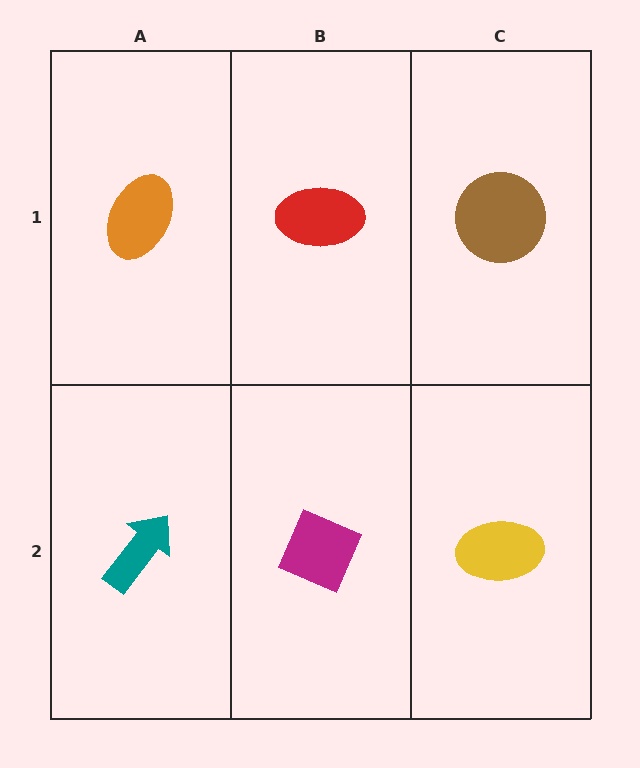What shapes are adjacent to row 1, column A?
A teal arrow (row 2, column A), a red ellipse (row 1, column B).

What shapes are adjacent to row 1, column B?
A magenta diamond (row 2, column B), an orange ellipse (row 1, column A), a brown circle (row 1, column C).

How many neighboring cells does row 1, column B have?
3.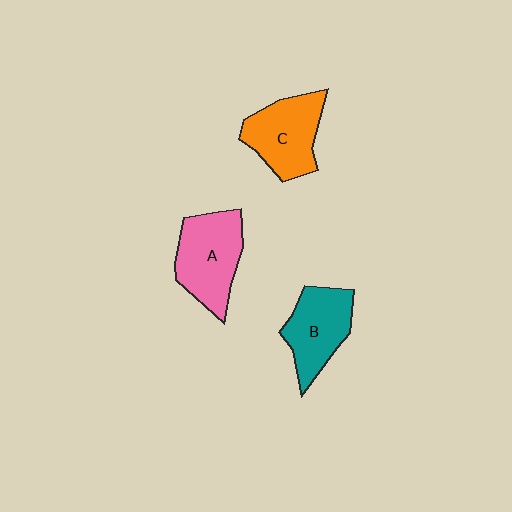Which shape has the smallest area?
Shape B (teal).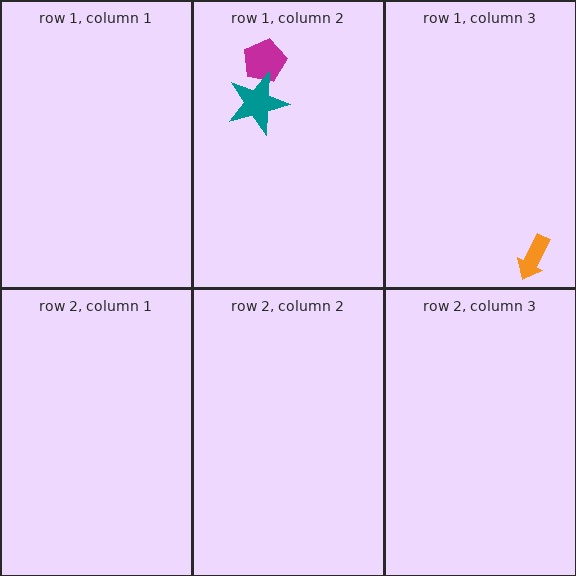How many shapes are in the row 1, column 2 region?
2.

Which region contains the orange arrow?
The row 1, column 3 region.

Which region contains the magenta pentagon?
The row 1, column 2 region.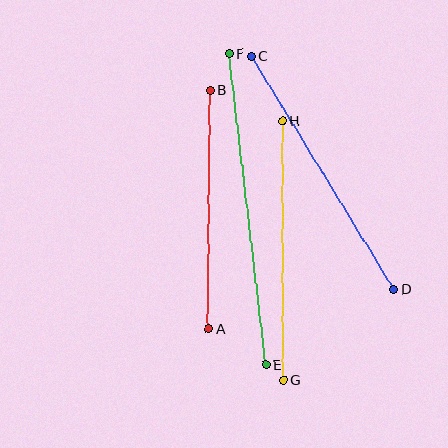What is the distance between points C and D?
The distance is approximately 273 pixels.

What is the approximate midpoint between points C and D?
The midpoint is at approximately (322, 173) pixels.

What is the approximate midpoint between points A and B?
The midpoint is at approximately (209, 210) pixels.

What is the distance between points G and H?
The distance is approximately 259 pixels.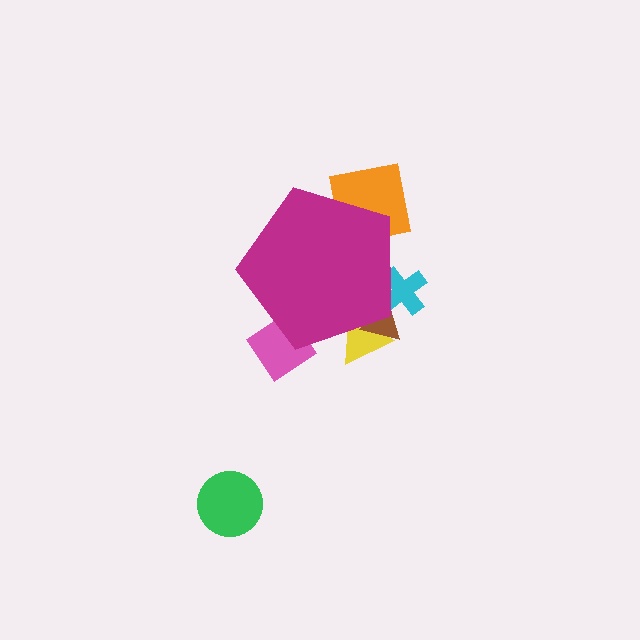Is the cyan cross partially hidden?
Yes, the cyan cross is partially hidden behind the magenta pentagon.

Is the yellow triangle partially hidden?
Yes, the yellow triangle is partially hidden behind the magenta pentagon.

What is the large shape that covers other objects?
A magenta pentagon.